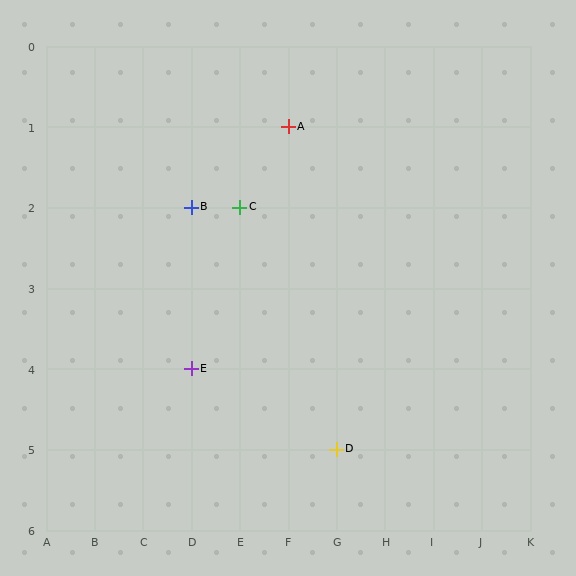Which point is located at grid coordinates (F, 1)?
Point A is at (F, 1).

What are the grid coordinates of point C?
Point C is at grid coordinates (E, 2).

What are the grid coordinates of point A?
Point A is at grid coordinates (F, 1).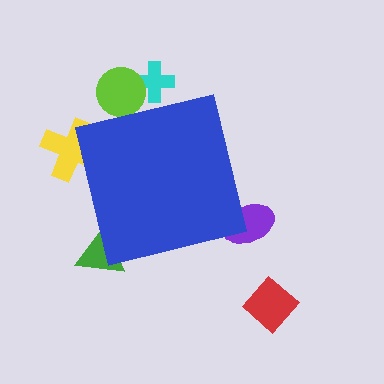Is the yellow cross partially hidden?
Yes, the yellow cross is partially hidden behind the blue square.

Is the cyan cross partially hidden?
Yes, the cyan cross is partially hidden behind the blue square.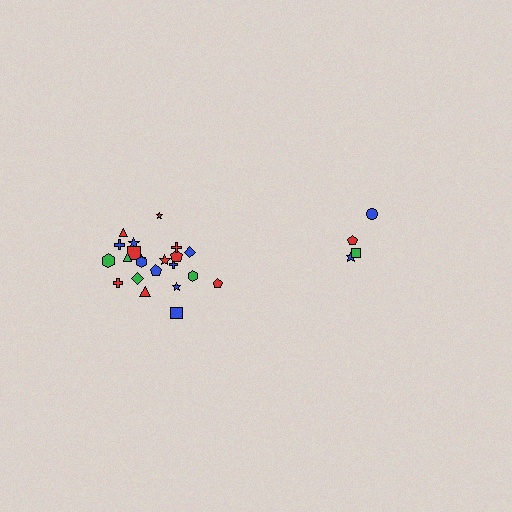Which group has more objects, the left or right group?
The left group.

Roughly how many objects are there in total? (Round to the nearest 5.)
Roughly 25 objects in total.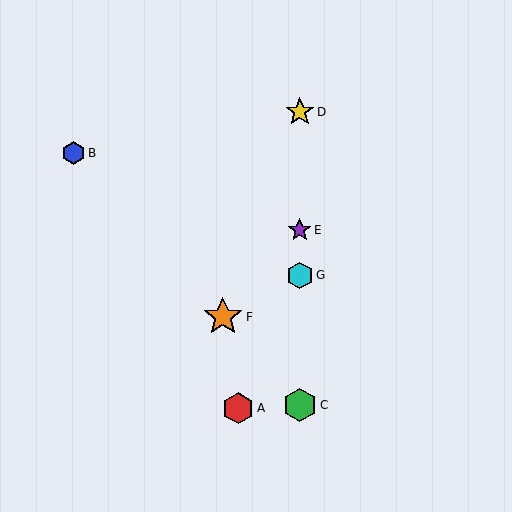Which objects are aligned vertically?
Objects C, D, E, G are aligned vertically.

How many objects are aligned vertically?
4 objects (C, D, E, G) are aligned vertically.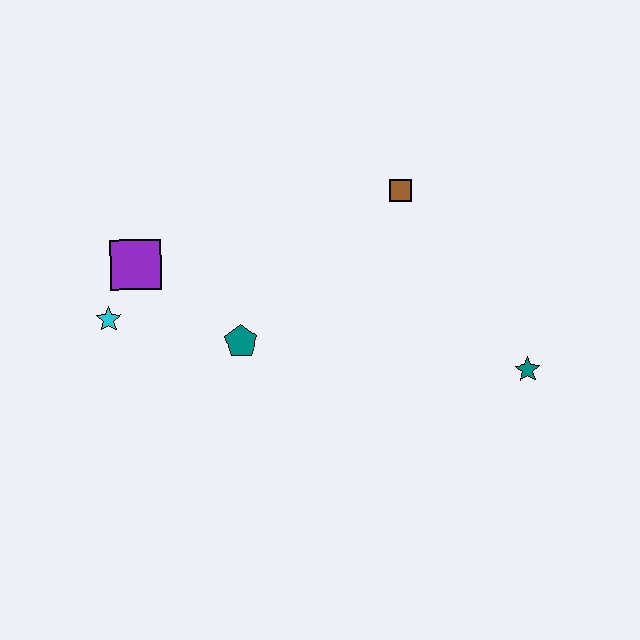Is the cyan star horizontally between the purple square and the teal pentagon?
No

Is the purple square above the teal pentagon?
Yes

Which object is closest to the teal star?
The brown square is closest to the teal star.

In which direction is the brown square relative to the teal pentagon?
The brown square is to the right of the teal pentagon.